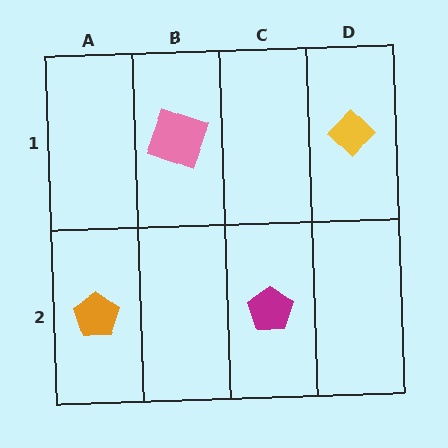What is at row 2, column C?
A magenta pentagon.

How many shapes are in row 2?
2 shapes.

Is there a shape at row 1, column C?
No, that cell is empty.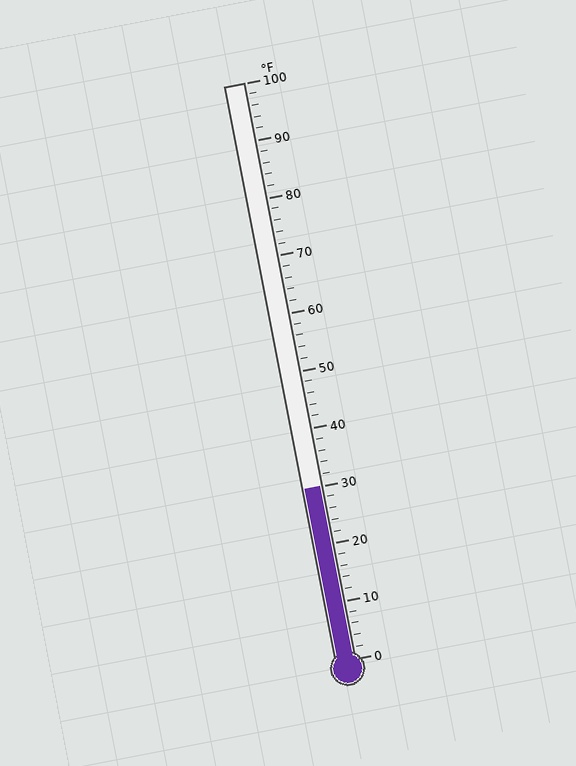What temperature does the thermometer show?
The thermometer shows approximately 30°F.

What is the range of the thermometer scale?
The thermometer scale ranges from 0°F to 100°F.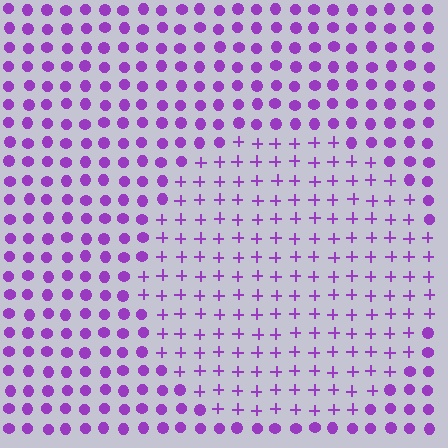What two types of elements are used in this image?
The image uses plus signs inside the circle region and circles outside it.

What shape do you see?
I see a circle.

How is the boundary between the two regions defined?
The boundary is defined by a change in element shape: plus signs inside vs. circles outside. All elements share the same color and spacing.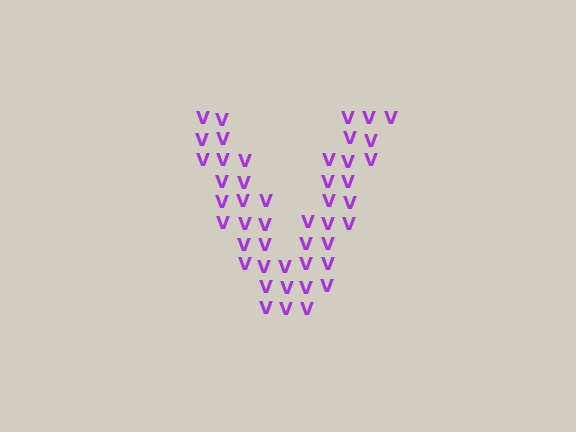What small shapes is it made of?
It is made of small letter V's.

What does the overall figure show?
The overall figure shows the letter V.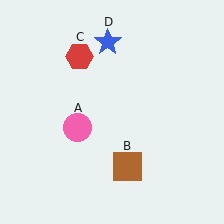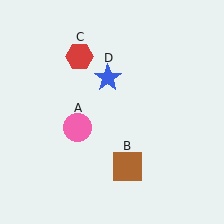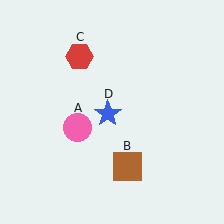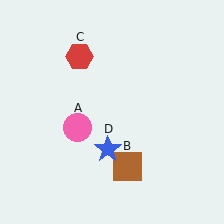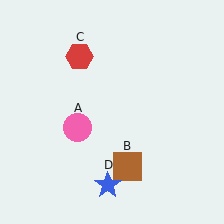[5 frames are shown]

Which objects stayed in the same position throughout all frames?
Pink circle (object A) and brown square (object B) and red hexagon (object C) remained stationary.